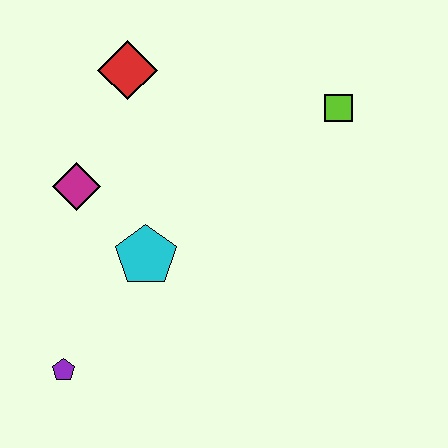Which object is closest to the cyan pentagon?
The magenta diamond is closest to the cyan pentagon.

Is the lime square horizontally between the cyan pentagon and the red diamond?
No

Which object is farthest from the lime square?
The purple pentagon is farthest from the lime square.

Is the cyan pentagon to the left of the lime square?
Yes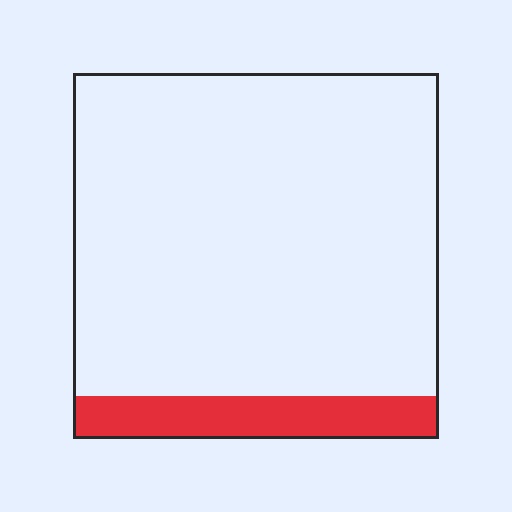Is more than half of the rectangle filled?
No.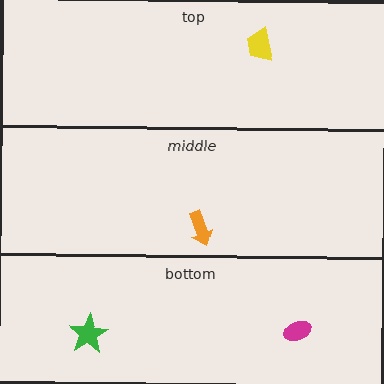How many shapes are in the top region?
1.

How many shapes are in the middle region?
1.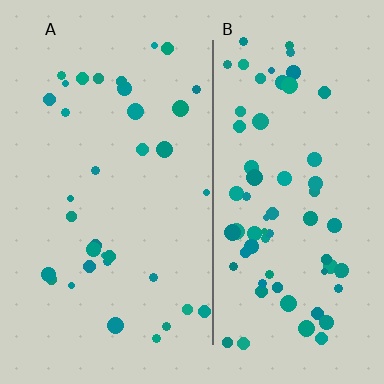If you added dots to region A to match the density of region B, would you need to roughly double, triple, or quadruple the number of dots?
Approximately double.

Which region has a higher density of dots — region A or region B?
B (the right).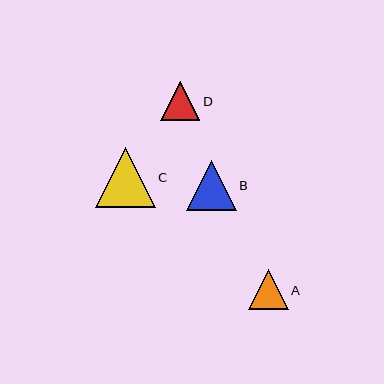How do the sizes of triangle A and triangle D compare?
Triangle A and triangle D are approximately the same size.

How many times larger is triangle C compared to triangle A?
Triangle C is approximately 1.5 times the size of triangle A.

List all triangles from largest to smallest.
From largest to smallest: C, B, A, D.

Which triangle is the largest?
Triangle C is the largest with a size of approximately 59 pixels.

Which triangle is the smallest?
Triangle D is the smallest with a size of approximately 39 pixels.